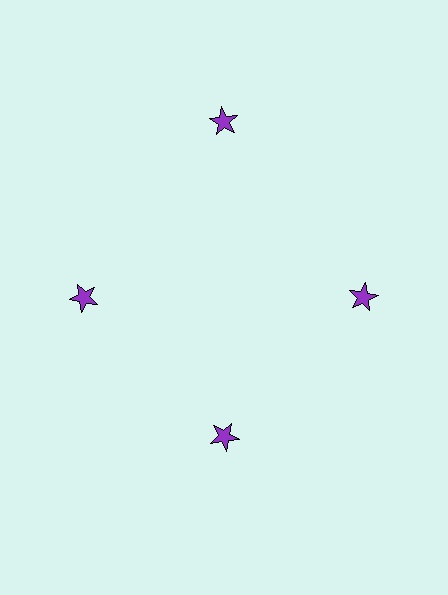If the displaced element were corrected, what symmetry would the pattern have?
It would have 4-fold rotational symmetry — the pattern would map onto itself every 90 degrees.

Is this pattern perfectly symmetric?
No. The 4 purple stars are arranged in a ring, but one element near the 12 o'clock position is pushed outward from the center, breaking the 4-fold rotational symmetry.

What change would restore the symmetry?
The symmetry would be restored by moving it inward, back onto the ring so that all 4 stars sit at equal angles and equal distance from the center.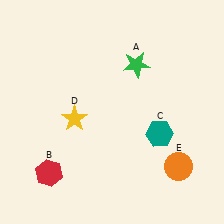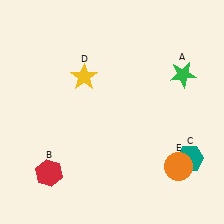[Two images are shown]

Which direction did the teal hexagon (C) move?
The teal hexagon (C) moved right.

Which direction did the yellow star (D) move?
The yellow star (D) moved up.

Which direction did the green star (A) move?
The green star (A) moved right.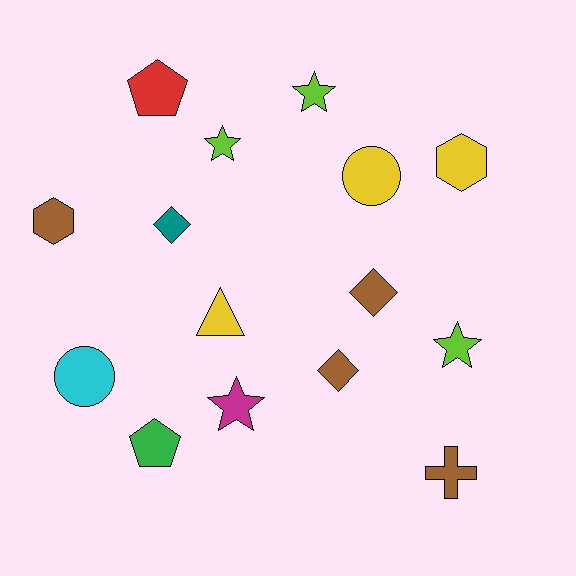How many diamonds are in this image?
There are 3 diamonds.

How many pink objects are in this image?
There are no pink objects.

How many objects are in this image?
There are 15 objects.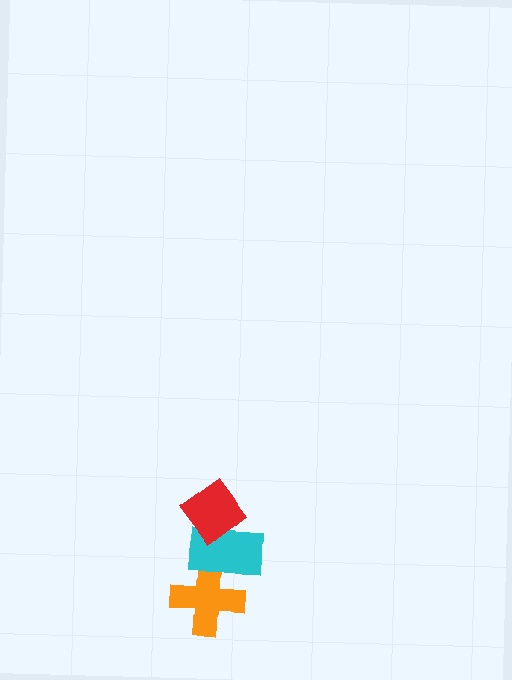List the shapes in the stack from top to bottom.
From top to bottom: the red diamond, the cyan rectangle, the orange cross.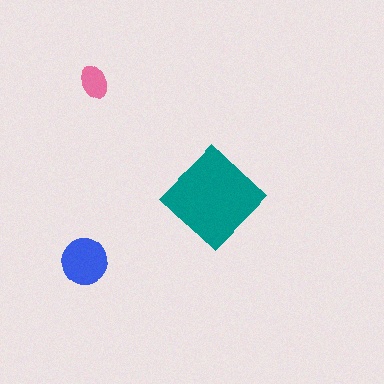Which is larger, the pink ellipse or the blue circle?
The blue circle.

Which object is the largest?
The teal diamond.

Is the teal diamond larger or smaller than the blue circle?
Larger.